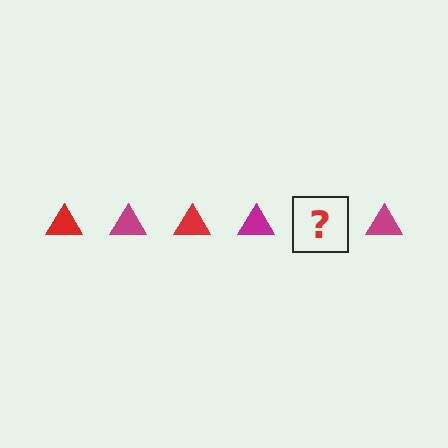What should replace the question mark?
The question mark should be replaced with a red triangle.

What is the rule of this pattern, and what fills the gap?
The rule is that the pattern cycles through red, magenta triangles. The gap should be filled with a red triangle.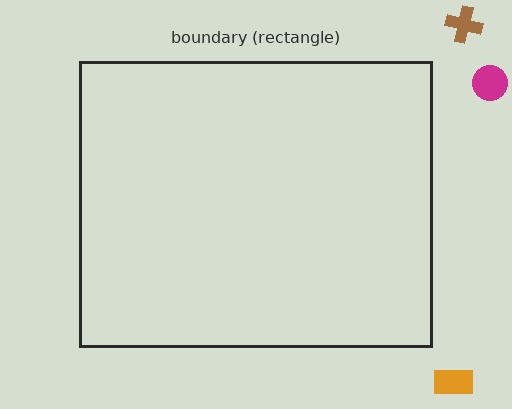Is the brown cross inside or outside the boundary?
Outside.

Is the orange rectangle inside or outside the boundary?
Outside.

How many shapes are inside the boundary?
0 inside, 3 outside.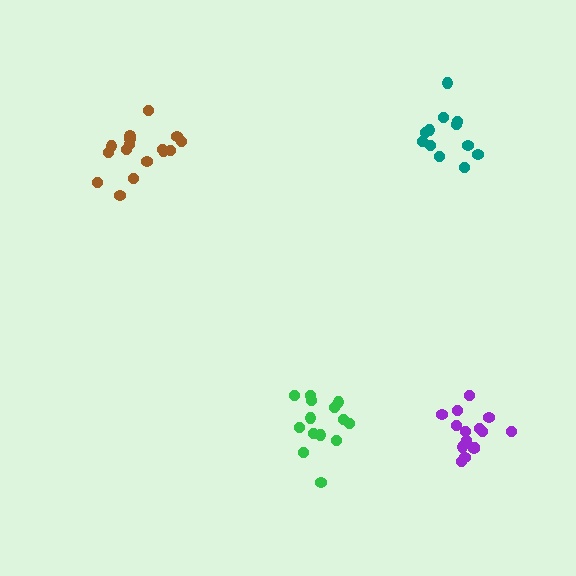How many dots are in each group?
Group 1: 12 dots, Group 2: 14 dots, Group 3: 17 dots, Group 4: 15 dots (58 total).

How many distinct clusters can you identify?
There are 4 distinct clusters.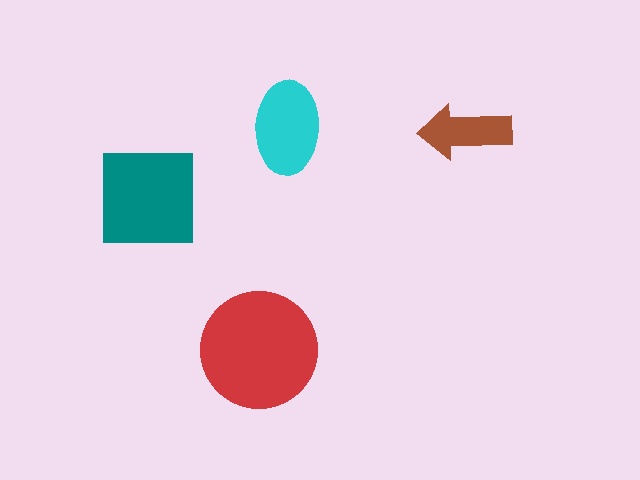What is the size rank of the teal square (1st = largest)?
2nd.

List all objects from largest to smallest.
The red circle, the teal square, the cyan ellipse, the brown arrow.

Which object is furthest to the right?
The brown arrow is rightmost.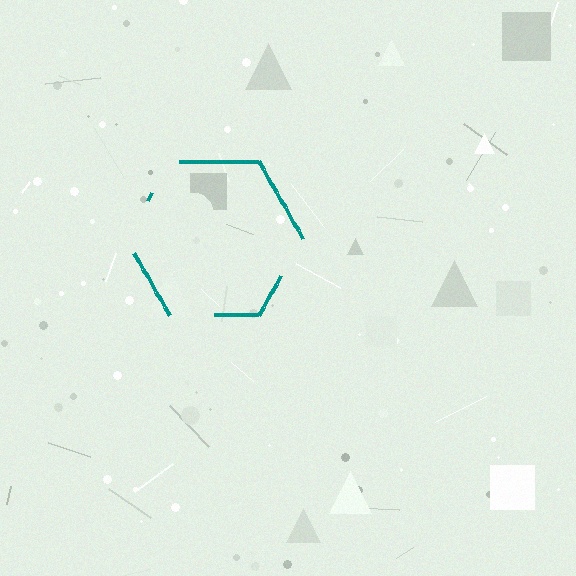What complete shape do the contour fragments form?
The contour fragments form a hexagon.